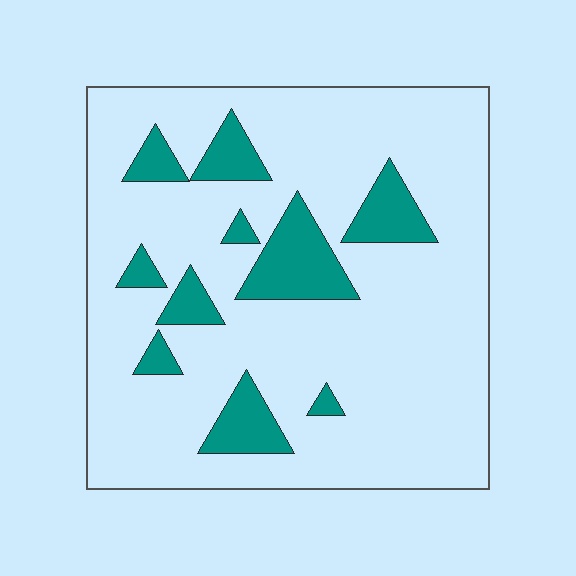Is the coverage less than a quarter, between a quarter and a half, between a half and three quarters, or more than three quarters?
Less than a quarter.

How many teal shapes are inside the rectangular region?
10.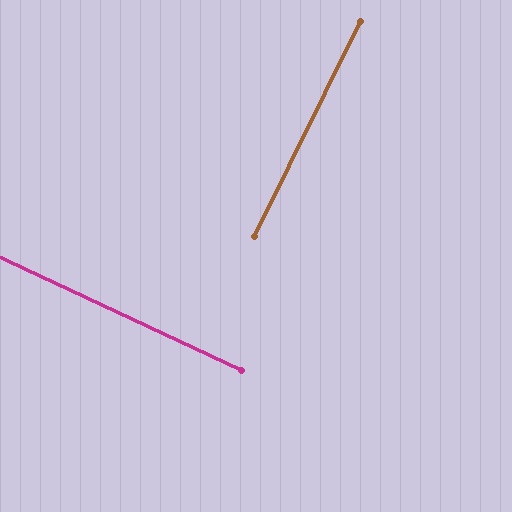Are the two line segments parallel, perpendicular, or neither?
Perpendicular — they meet at approximately 89°.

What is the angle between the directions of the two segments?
Approximately 89 degrees.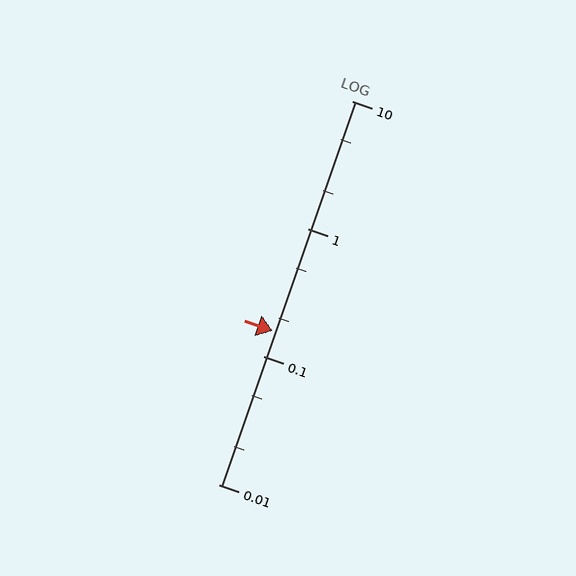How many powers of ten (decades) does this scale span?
The scale spans 3 decades, from 0.01 to 10.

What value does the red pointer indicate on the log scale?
The pointer indicates approximately 0.16.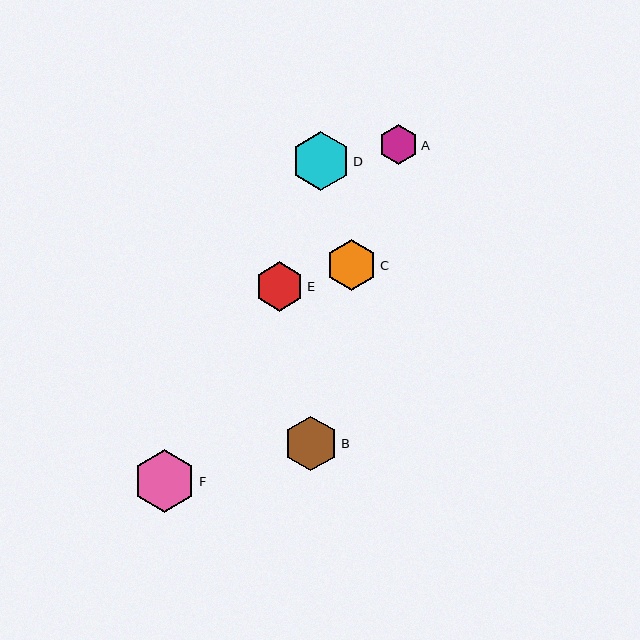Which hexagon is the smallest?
Hexagon A is the smallest with a size of approximately 40 pixels.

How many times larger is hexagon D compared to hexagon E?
Hexagon D is approximately 1.2 times the size of hexagon E.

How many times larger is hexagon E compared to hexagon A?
Hexagon E is approximately 1.2 times the size of hexagon A.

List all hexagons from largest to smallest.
From largest to smallest: F, D, B, C, E, A.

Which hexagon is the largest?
Hexagon F is the largest with a size of approximately 62 pixels.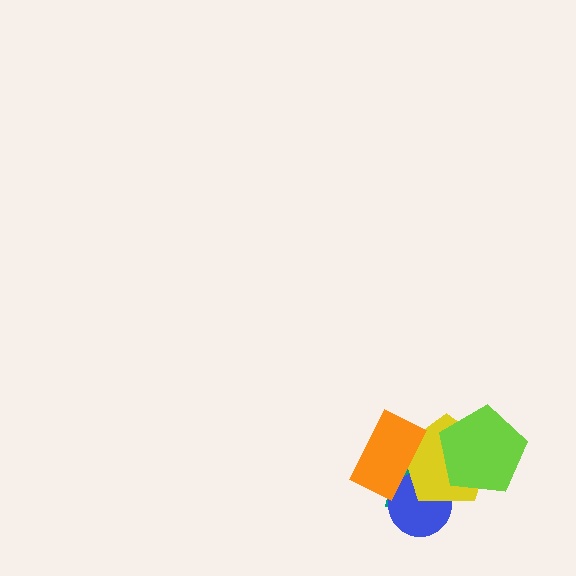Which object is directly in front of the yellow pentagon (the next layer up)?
The lime pentagon is directly in front of the yellow pentagon.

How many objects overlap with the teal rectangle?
3 objects overlap with the teal rectangle.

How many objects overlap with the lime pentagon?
1 object overlaps with the lime pentagon.